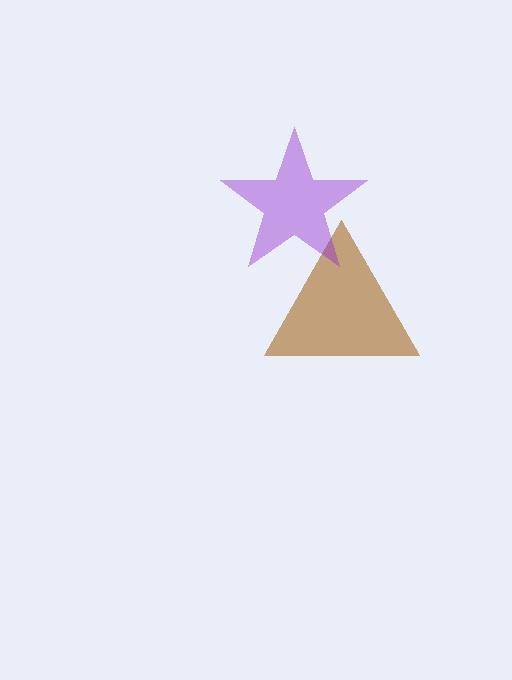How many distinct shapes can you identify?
There are 2 distinct shapes: a brown triangle, a purple star.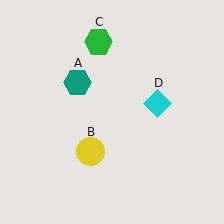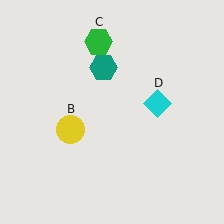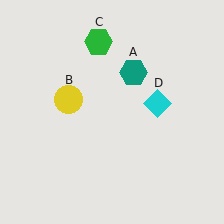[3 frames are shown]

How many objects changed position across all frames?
2 objects changed position: teal hexagon (object A), yellow circle (object B).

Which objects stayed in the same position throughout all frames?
Green hexagon (object C) and cyan diamond (object D) remained stationary.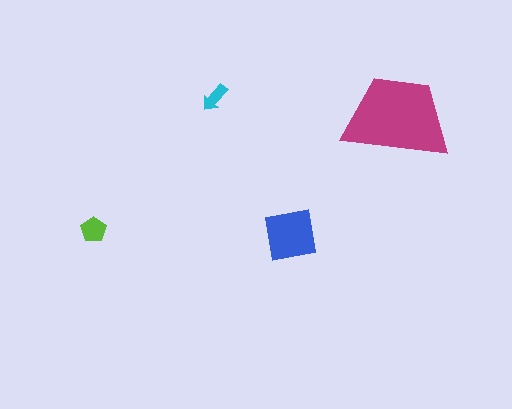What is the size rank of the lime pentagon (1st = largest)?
3rd.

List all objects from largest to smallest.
The magenta trapezoid, the blue square, the lime pentagon, the cyan arrow.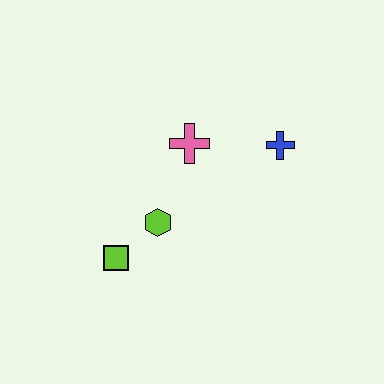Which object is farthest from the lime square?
The blue cross is farthest from the lime square.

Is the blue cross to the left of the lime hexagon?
No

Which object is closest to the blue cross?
The pink cross is closest to the blue cross.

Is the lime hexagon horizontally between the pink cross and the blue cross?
No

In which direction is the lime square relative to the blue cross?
The lime square is to the left of the blue cross.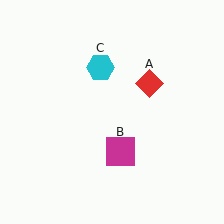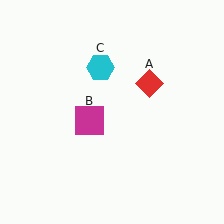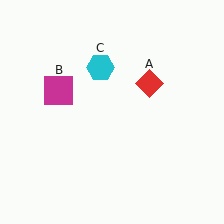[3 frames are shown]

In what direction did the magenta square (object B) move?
The magenta square (object B) moved up and to the left.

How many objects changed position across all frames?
1 object changed position: magenta square (object B).